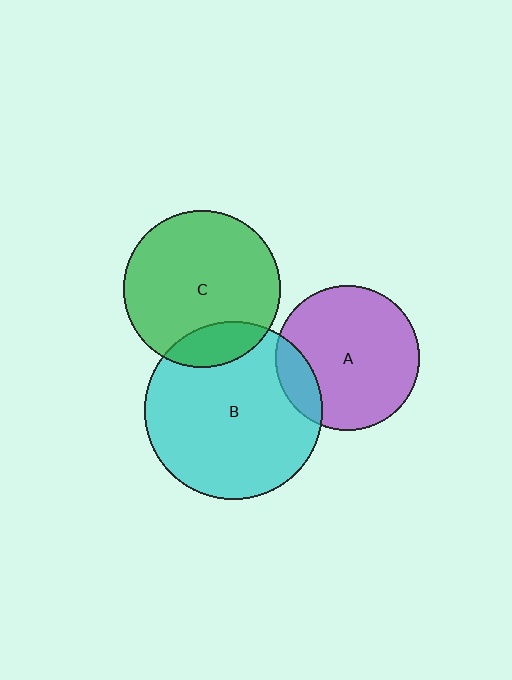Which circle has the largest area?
Circle B (cyan).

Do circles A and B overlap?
Yes.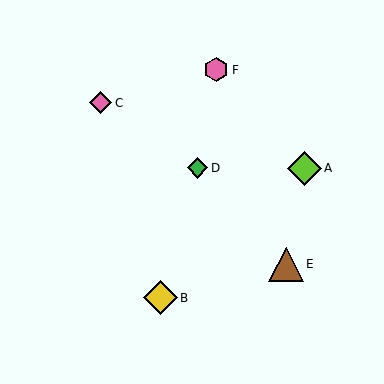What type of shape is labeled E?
Shape E is a brown triangle.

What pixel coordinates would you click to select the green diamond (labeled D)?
Click at (197, 168) to select the green diamond D.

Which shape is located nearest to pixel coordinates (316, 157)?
The lime diamond (labeled A) at (304, 168) is nearest to that location.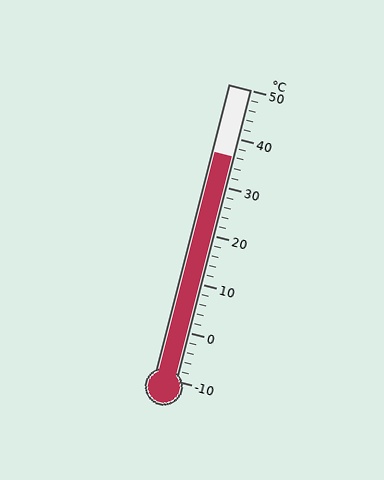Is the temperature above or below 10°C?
The temperature is above 10°C.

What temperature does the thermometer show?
The thermometer shows approximately 36°C.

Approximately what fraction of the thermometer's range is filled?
The thermometer is filled to approximately 75% of its range.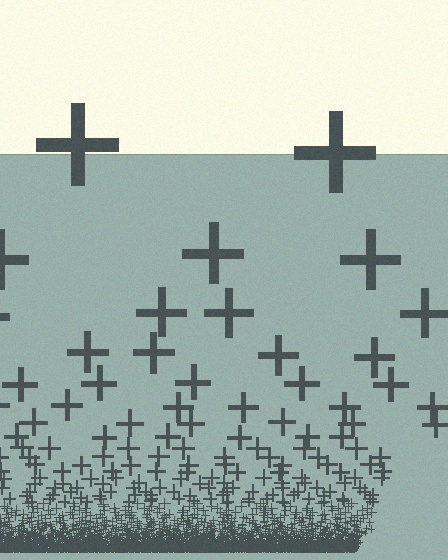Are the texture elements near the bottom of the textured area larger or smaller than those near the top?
Smaller. The gradient is inverted — elements near the bottom are smaller and denser.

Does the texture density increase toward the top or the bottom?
Density increases toward the bottom.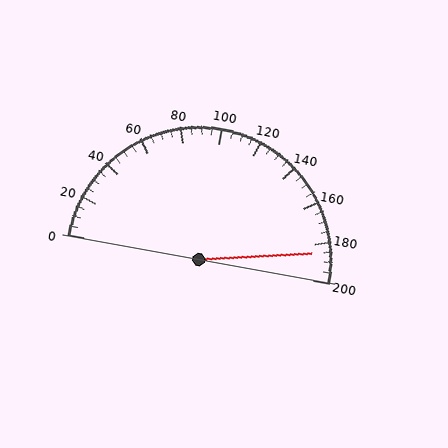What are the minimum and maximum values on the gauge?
The gauge ranges from 0 to 200.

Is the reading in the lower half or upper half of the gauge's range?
The reading is in the upper half of the range (0 to 200).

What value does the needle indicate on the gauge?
The needle indicates approximately 185.